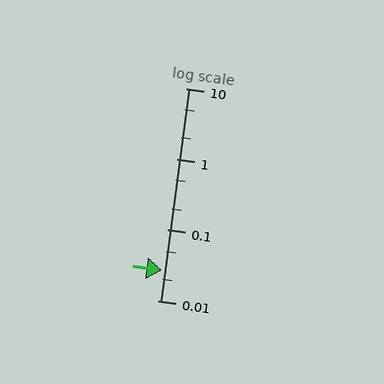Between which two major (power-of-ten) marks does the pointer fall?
The pointer is between 0.01 and 0.1.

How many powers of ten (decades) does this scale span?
The scale spans 3 decades, from 0.01 to 10.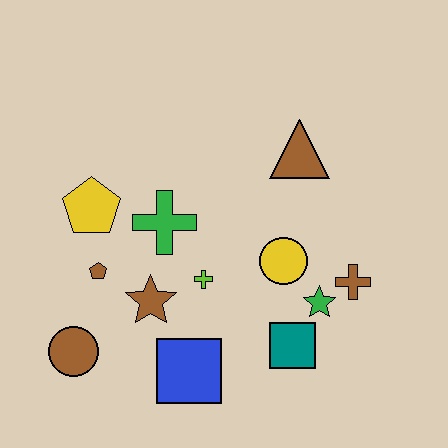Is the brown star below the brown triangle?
Yes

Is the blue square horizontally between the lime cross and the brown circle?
Yes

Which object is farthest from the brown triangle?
The brown circle is farthest from the brown triangle.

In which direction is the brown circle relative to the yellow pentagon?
The brown circle is below the yellow pentagon.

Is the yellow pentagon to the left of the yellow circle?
Yes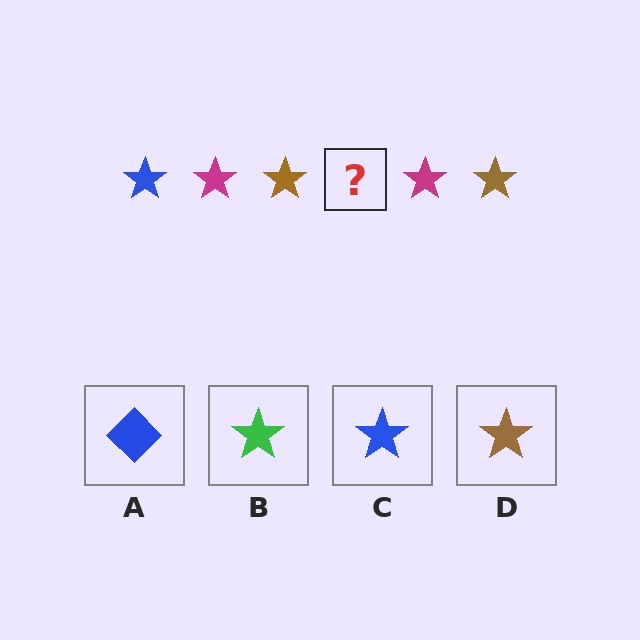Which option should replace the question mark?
Option C.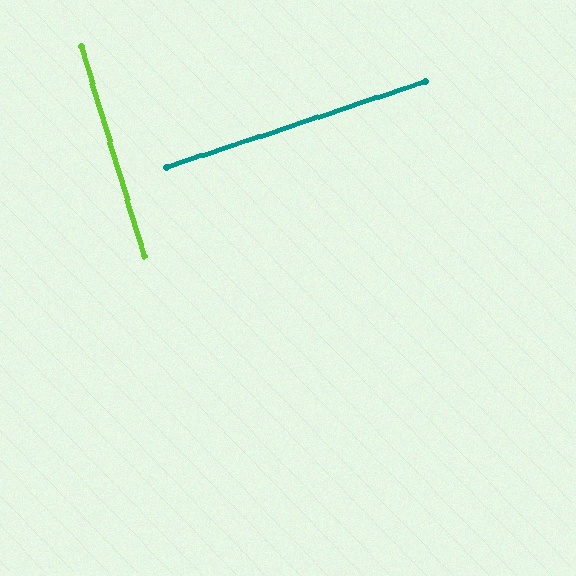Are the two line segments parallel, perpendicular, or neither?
Perpendicular — they meet at approximately 88°.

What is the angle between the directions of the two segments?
Approximately 88 degrees.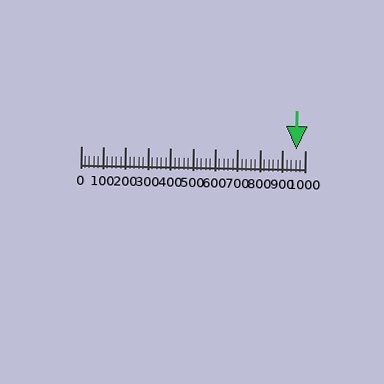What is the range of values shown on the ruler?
The ruler shows values from 0 to 1000.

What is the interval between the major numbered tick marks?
The major tick marks are spaced 100 units apart.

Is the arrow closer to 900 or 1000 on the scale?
The arrow is closer to 1000.